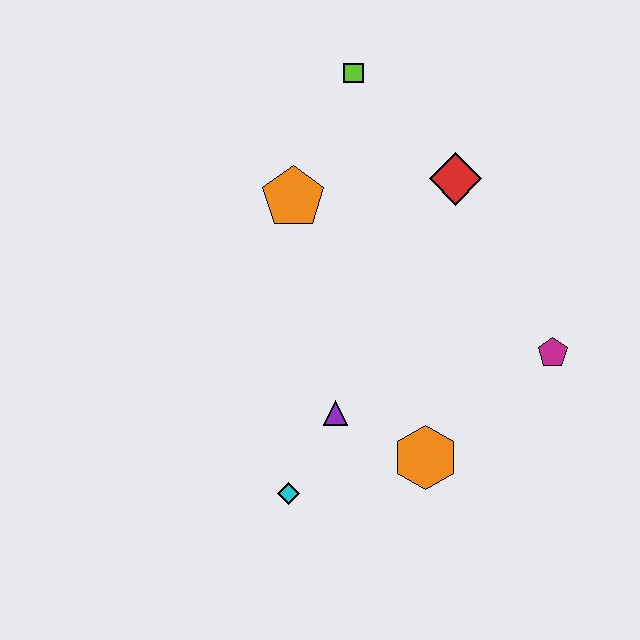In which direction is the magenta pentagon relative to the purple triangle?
The magenta pentagon is to the right of the purple triangle.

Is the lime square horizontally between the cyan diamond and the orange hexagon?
Yes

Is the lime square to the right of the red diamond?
No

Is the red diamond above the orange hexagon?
Yes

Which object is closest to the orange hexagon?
The purple triangle is closest to the orange hexagon.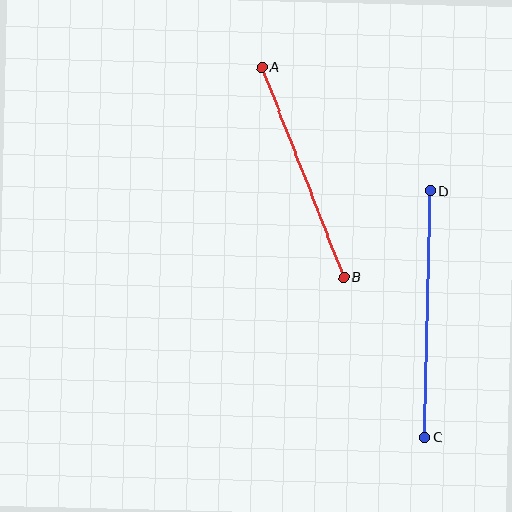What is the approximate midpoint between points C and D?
The midpoint is at approximately (427, 314) pixels.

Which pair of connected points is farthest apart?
Points C and D are farthest apart.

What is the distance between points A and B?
The distance is approximately 225 pixels.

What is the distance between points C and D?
The distance is approximately 246 pixels.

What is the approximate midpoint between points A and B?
The midpoint is at approximately (303, 172) pixels.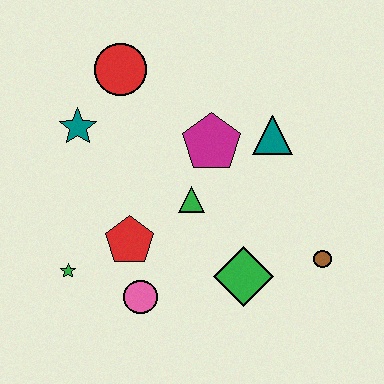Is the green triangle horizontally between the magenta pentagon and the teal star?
Yes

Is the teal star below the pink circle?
No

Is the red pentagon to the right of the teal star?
Yes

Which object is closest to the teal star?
The red circle is closest to the teal star.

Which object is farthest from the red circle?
The brown circle is farthest from the red circle.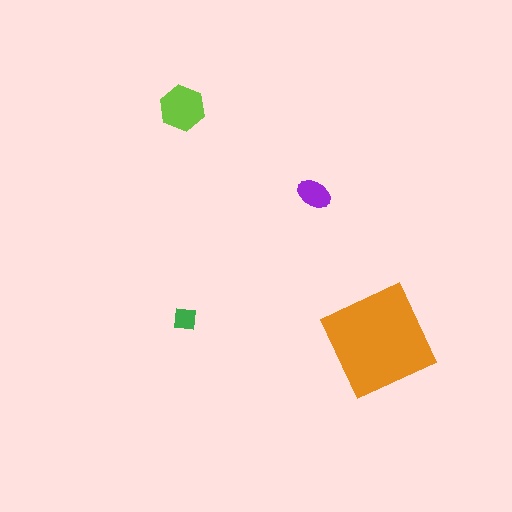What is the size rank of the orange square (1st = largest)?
1st.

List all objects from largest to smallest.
The orange square, the lime hexagon, the purple ellipse, the green square.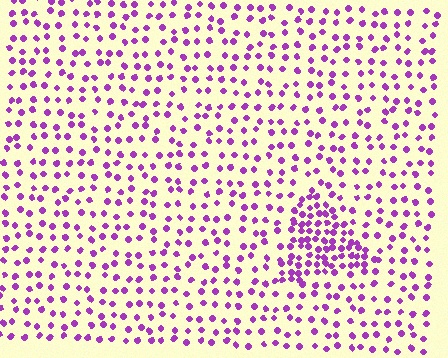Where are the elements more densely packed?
The elements are more densely packed inside the triangle boundary.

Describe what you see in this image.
The image contains small purple elements arranged at two different densities. A triangle-shaped region is visible where the elements are more densely packed than the surrounding area.